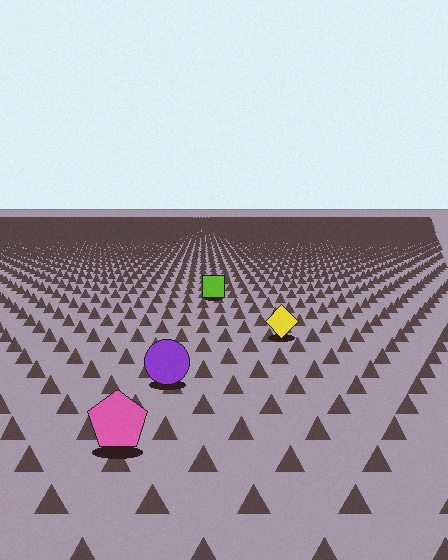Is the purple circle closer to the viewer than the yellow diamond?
Yes. The purple circle is closer — you can tell from the texture gradient: the ground texture is coarser near it.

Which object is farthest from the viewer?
The lime square is farthest from the viewer. It appears smaller and the ground texture around it is denser.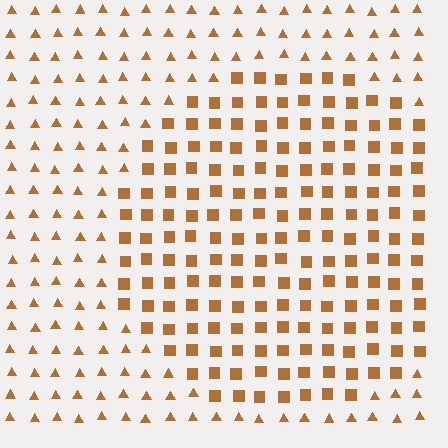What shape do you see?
I see a circle.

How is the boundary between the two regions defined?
The boundary is defined by a change in element shape: squares inside vs. triangles outside. All elements share the same color and spacing.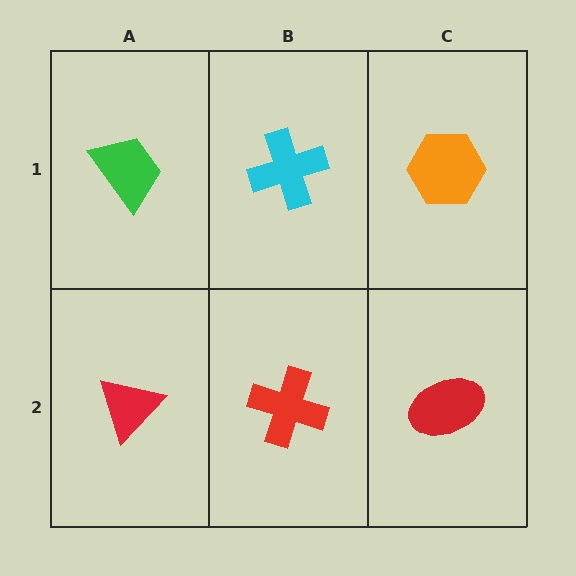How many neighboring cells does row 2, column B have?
3.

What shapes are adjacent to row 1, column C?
A red ellipse (row 2, column C), a cyan cross (row 1, column B).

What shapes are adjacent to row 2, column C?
An orange hexagon (row 1, column C), a red cross (row 2, column B).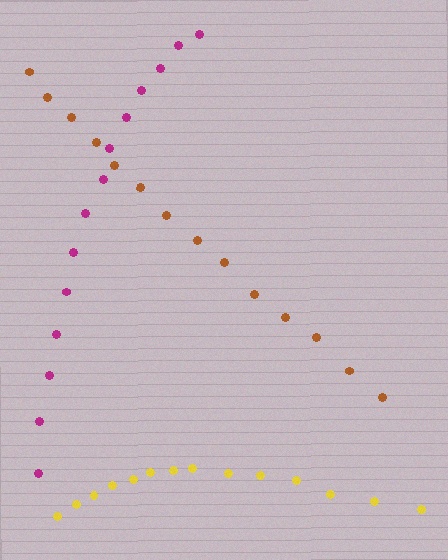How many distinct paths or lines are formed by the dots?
There are 3 distinct paths.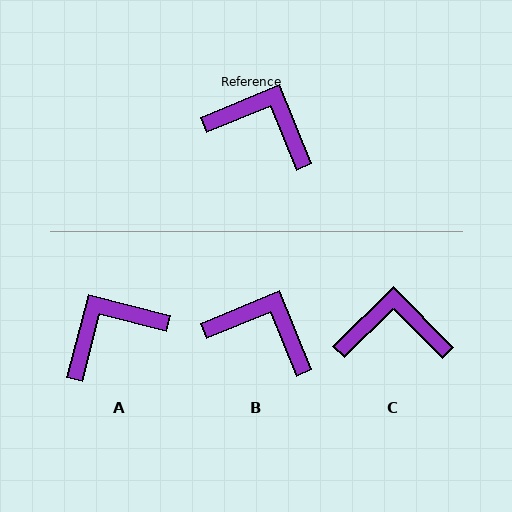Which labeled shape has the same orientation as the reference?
B.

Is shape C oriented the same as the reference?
No, it is off by about 22 degrees.